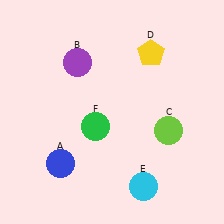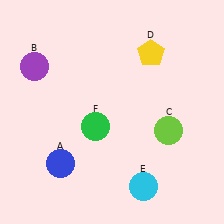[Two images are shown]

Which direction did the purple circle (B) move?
The purple circle (B) moved left.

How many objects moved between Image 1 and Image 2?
1 object moved between the two images.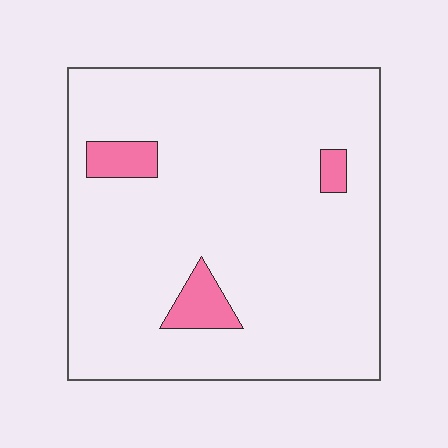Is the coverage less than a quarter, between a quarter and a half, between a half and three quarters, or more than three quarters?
Less than a quarter.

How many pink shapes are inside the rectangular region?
3.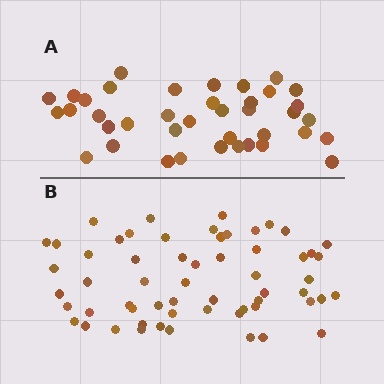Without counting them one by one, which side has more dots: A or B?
Region B (the bottom region) has more dots.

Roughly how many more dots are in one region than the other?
Region B has approximately 20 more dots than region A.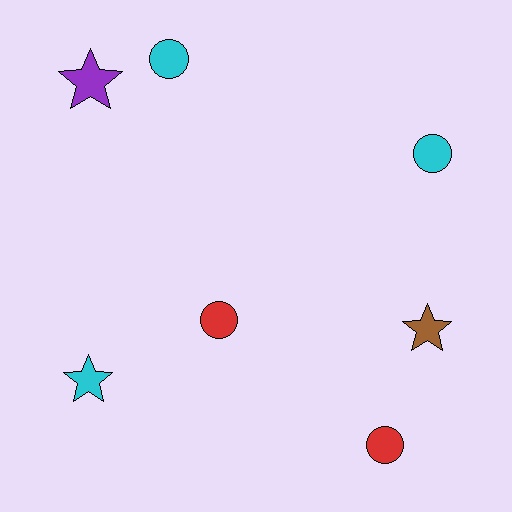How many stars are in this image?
There are 3 stars.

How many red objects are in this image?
There are 2 red objects.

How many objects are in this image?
There are 7 objects.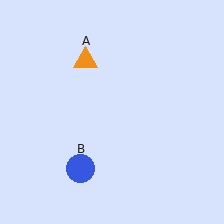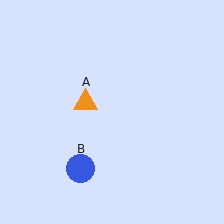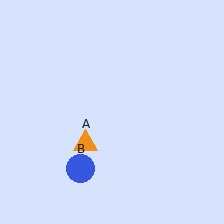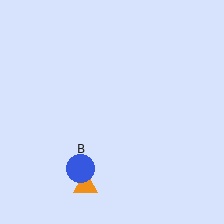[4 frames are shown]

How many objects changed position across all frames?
1 object changed position: orange triangle (object A).